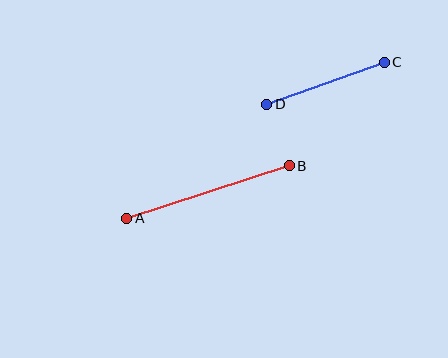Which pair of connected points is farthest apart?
Points A and B are farthest apart.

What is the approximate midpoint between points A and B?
The midpoint is at approximately (208, 192) pixels.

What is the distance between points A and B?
The distance is approximately 170 pixels.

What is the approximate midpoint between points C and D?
The midpoint is at approximately (325, 83) pixels.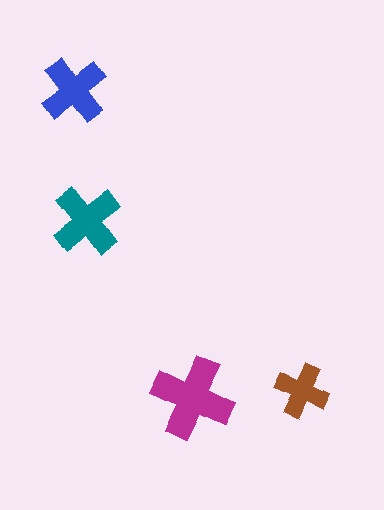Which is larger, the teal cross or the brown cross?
The teal one.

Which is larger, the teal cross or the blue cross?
The teal one.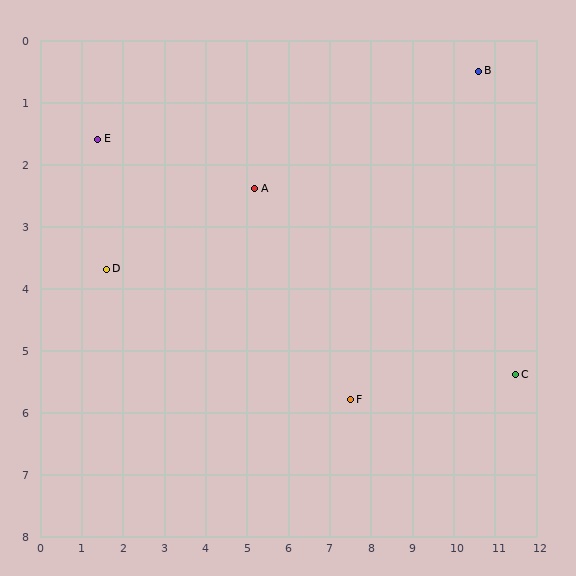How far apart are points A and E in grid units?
Points A and E are about 3.9 grid units apart.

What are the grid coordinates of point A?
Point A is at approximately (5.2, 2.4).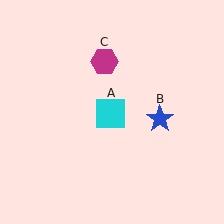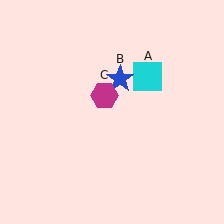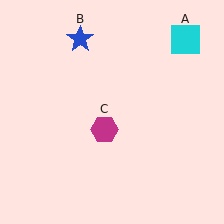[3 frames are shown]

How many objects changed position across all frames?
3 objects changed position: cyan square (object A), blue star (object B), magenta hexagon (object C).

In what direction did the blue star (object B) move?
The blue star (object B) moved up and to the left.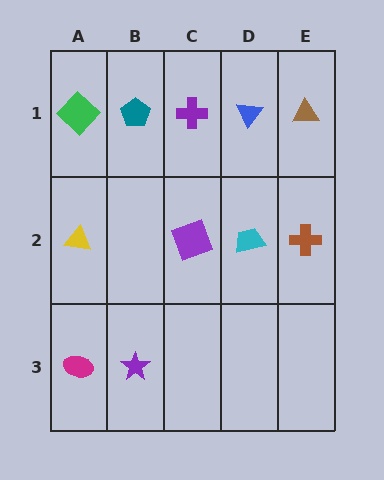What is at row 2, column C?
A purple square.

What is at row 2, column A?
A yellow triangle.